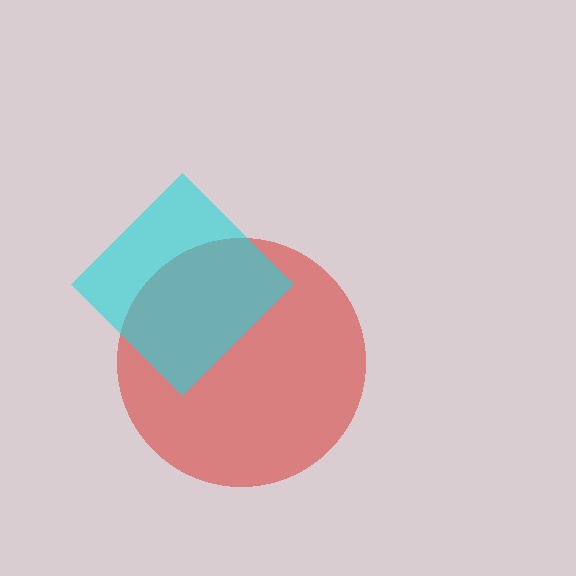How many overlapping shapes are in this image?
There are 2 overlapping shapes in the image.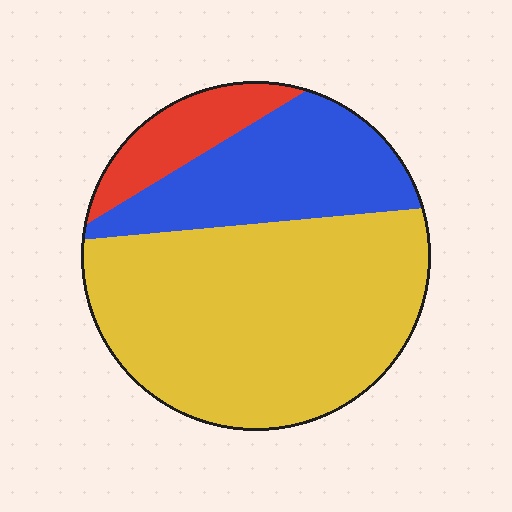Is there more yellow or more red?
Yellow.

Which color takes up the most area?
Yellow, at roughly 60%.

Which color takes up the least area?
Red, at roughly 10%.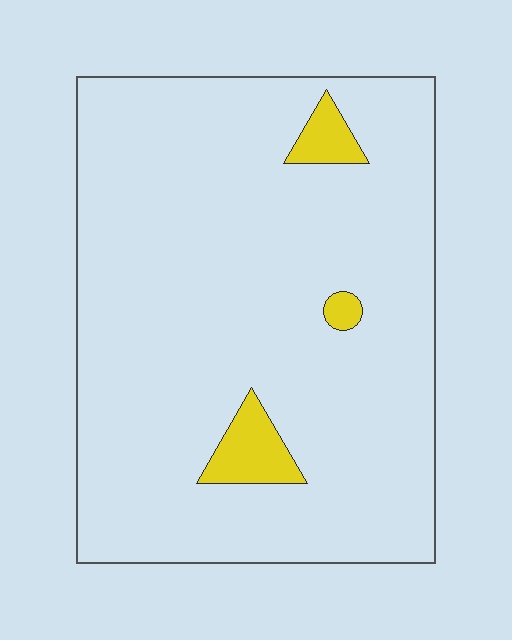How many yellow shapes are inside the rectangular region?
3.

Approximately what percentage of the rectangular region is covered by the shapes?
Approximately 5%.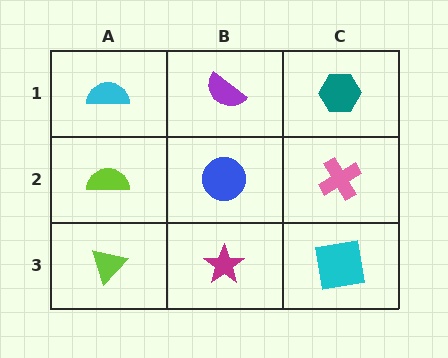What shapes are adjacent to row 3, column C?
A pink cross (row 2, column C), a magenta star (row 3, column B).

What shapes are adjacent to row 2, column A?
A cyan semicircle (row 1, column A), a lime triangle (row 3, column A), a blue circle (row 2, column B).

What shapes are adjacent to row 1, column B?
A blue circle (row 2, column B), a cyan semicircle (row 1, column A), a teal hexagon (row 1, column C).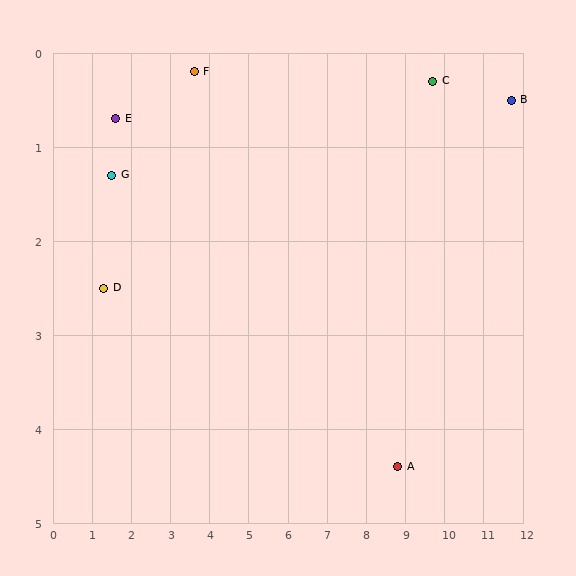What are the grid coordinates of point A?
Point A is at approximately (8.8, 4.4).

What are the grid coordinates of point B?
Point B is at approximately (11.7, 0.5).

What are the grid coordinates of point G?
Point G is at approximately (1.5, 1.3).